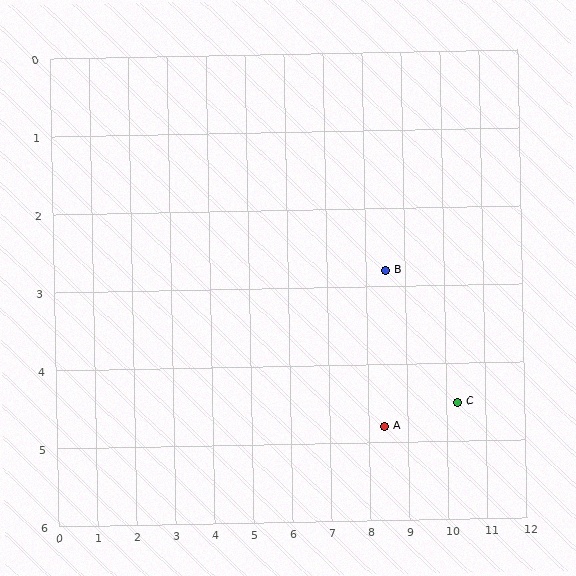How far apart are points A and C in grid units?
Points A and C are about 1.9 grid units apart.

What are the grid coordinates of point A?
Point A is at approximately (8.4, 4.8).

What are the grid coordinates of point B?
Point B is at approximately (8.5, 2.8).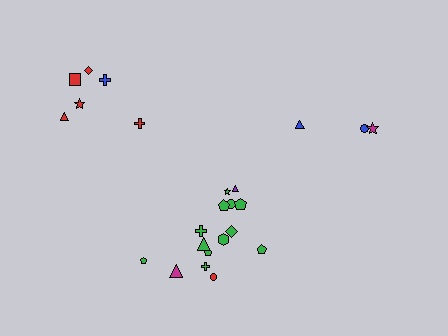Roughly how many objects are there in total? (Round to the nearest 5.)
Roughly 25 objects in total.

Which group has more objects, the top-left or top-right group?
The top-left group.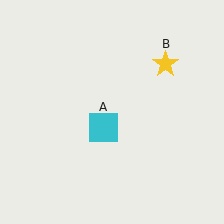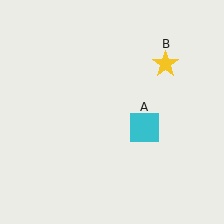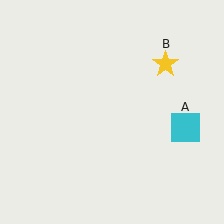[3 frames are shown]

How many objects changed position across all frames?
1 object changed position: cyan square (object A).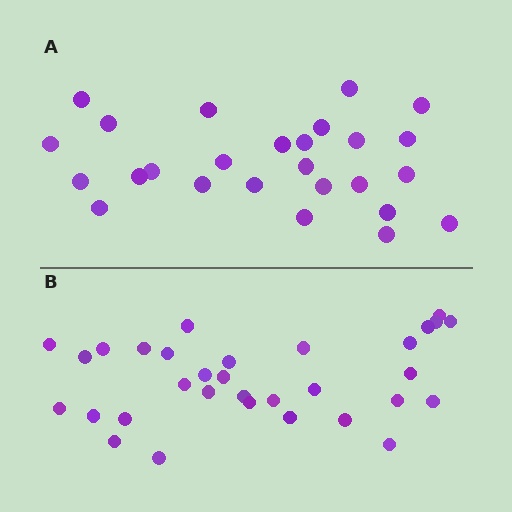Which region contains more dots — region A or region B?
Region B (the bottom region) has more dots.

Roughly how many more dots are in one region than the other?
Region B has about 6 more dots than region A.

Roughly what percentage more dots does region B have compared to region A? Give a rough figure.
About 25% more.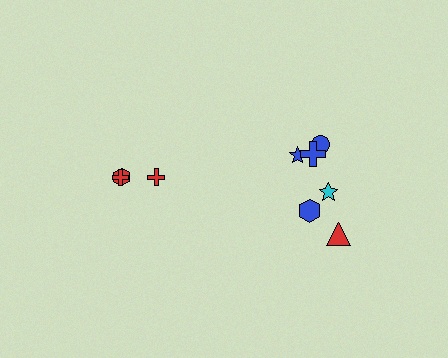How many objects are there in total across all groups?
There are 9 objects.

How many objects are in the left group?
There are 3 objects.